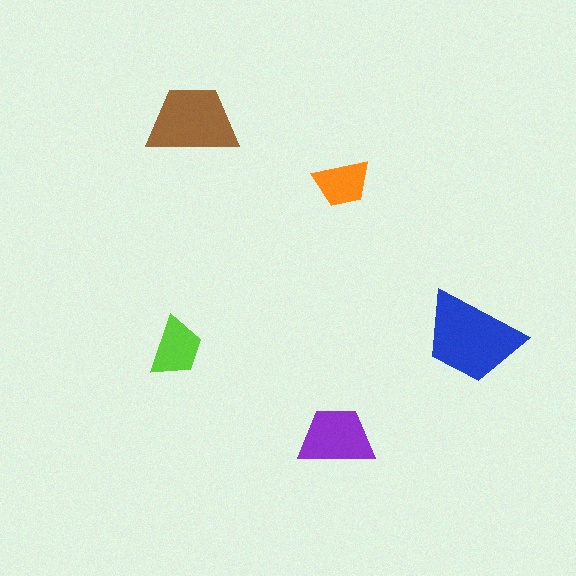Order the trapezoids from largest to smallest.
the blue one, the brown one, the purple one, the lime one, the orange one.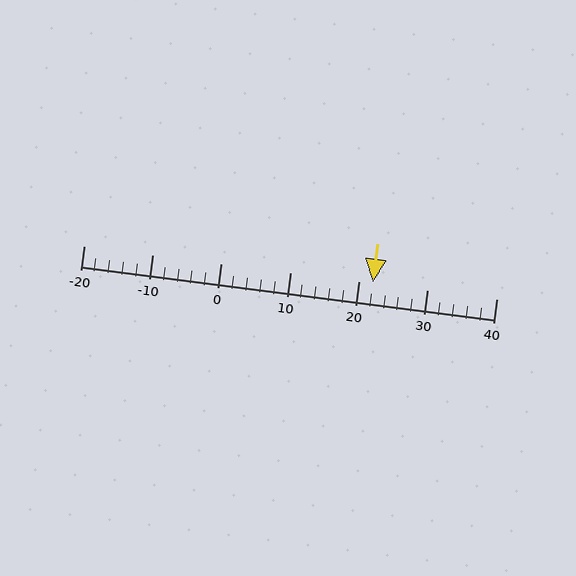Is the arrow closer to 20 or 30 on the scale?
The arrow is closer to 20.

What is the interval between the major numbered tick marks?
The major tick marks are spaced 10 units apart.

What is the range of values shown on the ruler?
The ruler shows values from -20 to 40.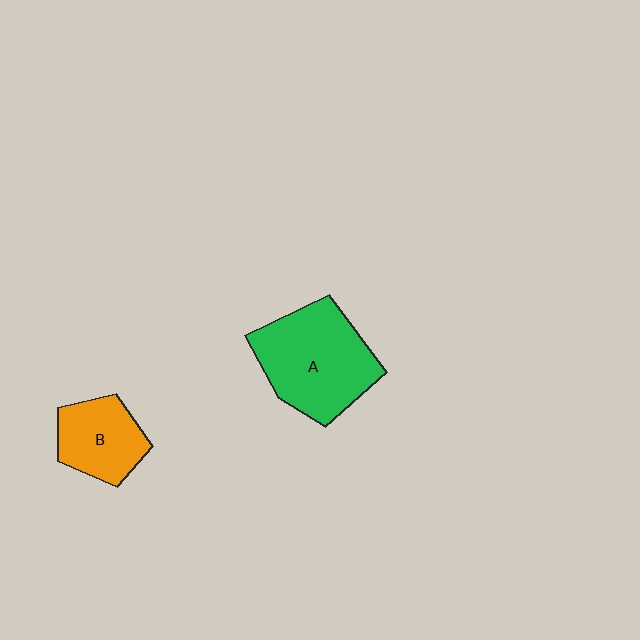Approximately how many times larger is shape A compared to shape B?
Approximately 1.7 times.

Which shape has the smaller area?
Shape B (orange).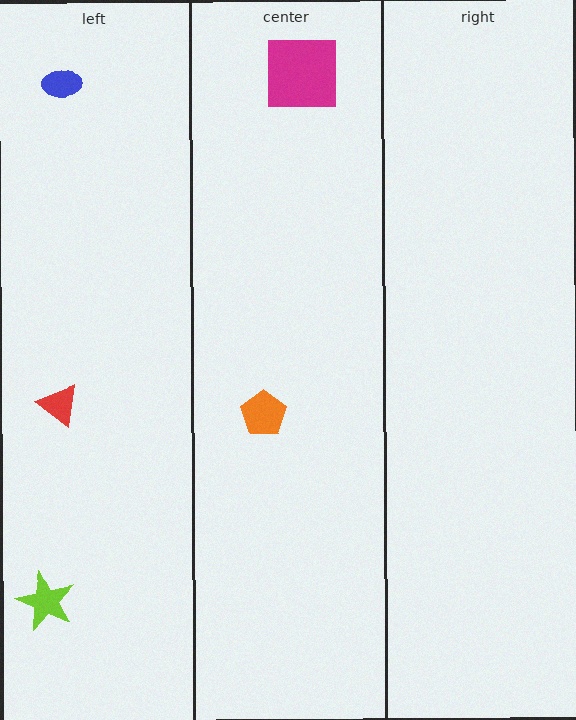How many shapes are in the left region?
3.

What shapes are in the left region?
The red triangle, the lime star, the blue ellipse.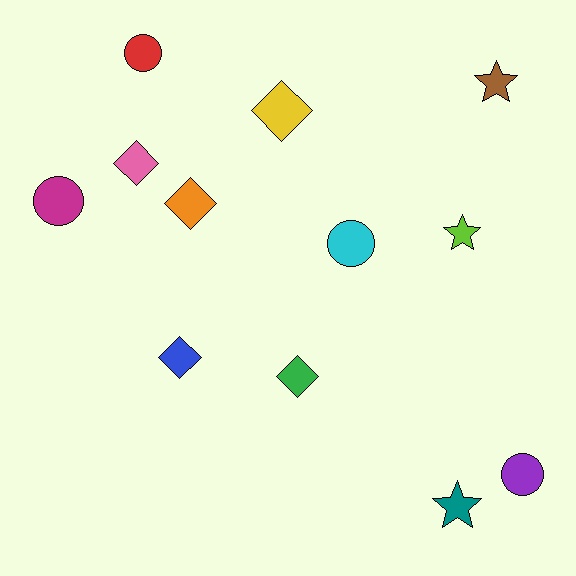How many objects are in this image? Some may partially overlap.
There are 12 objects.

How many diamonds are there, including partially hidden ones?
There are 5 diamonds.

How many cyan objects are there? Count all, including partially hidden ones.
There is 1 cyan object.